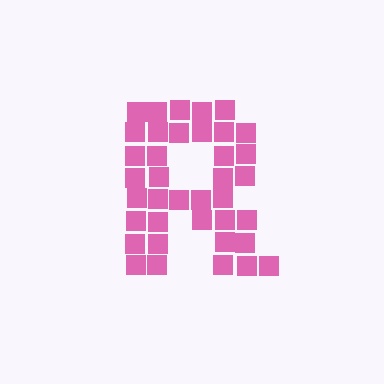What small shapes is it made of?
It is made of small squares.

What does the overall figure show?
The overall figure shows the letter R.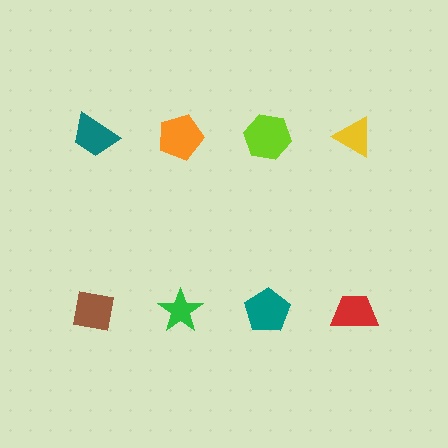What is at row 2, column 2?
A green star.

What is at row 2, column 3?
A teal pentagon.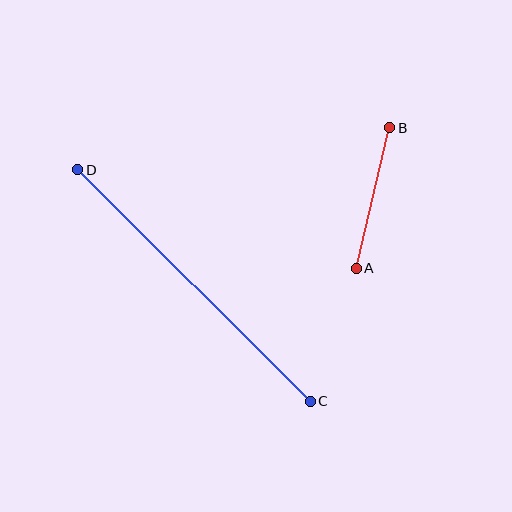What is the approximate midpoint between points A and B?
The midpoint is at approximately (373, 198) pixels.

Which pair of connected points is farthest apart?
Points C and D are farthest apart.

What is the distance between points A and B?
The distance is approximately 145 pixels.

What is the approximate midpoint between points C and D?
The midpoint is at approximately (194, 286) pixels.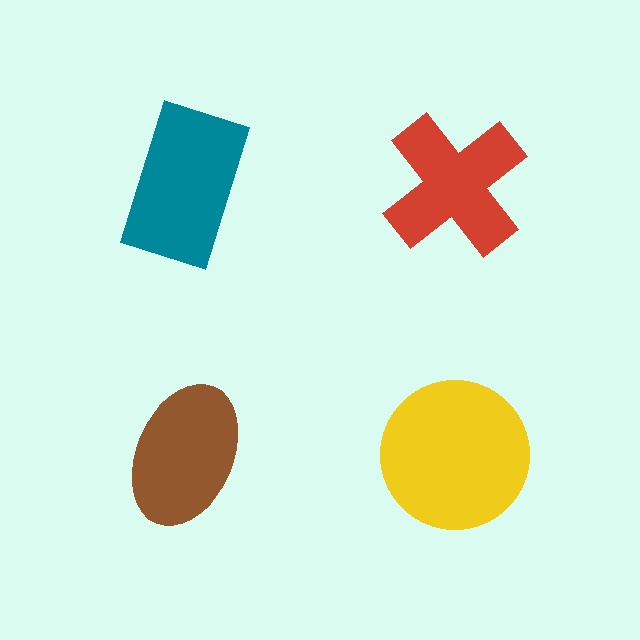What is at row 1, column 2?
A red cross.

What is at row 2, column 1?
A brown ellipse.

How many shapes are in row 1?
2 shapes.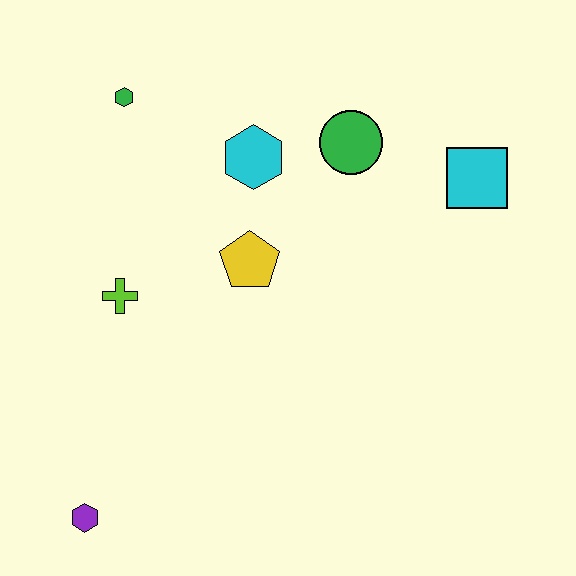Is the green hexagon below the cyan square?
No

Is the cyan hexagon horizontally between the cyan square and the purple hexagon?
Yes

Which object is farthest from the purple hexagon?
The cyan square is farthest from the purple hexagon.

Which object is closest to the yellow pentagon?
The cyan hexagon is closest to the yellow pentagon.